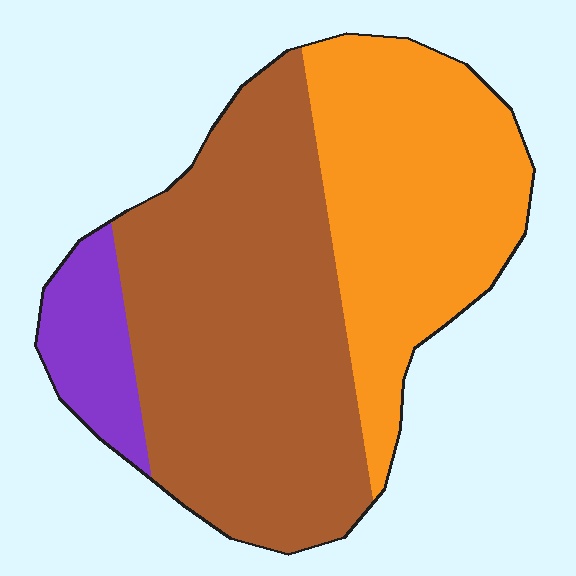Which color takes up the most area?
Brown, at roughly 55%.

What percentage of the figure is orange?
Orange takes up between a quarter and a half of the figure.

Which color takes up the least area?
Purple, at roughly 10%.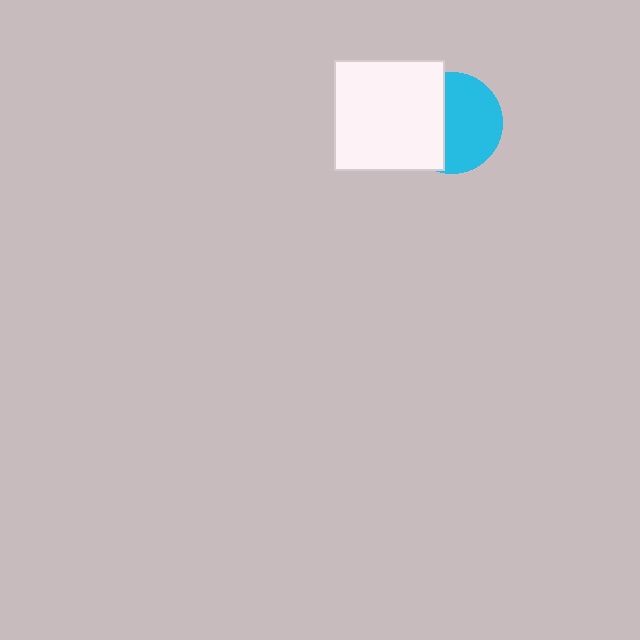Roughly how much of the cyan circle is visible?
About half of it is visible (roughly 58%).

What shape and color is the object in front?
The object in front is a white square.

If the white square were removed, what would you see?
You would see the complete cyan circle.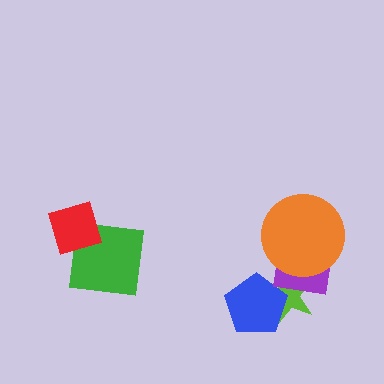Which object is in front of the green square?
The red diamond is in front of the green square.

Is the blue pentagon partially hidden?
Yes, it is partially covered by another shape.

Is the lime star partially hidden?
Yes, it is partially covered by another shape.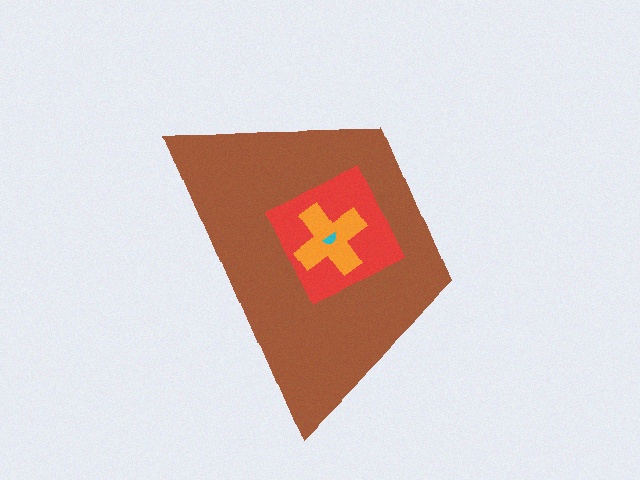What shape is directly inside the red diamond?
The orange cross.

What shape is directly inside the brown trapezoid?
The red diamond.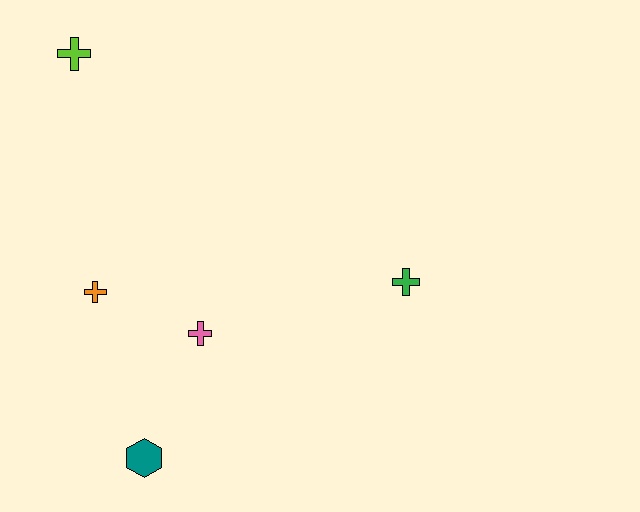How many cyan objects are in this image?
There are no cyan objects.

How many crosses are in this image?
There are 4 crosses.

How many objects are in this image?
There are 5 objects.